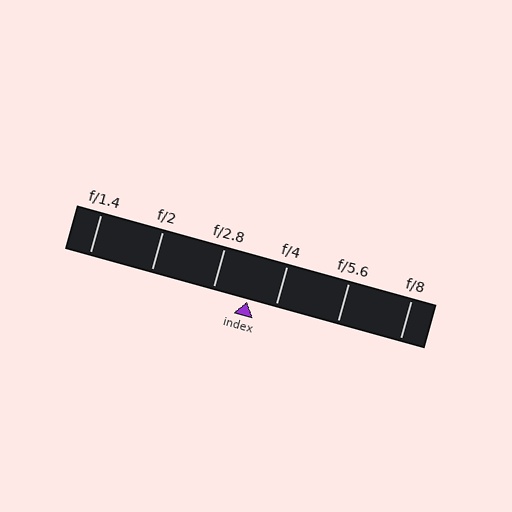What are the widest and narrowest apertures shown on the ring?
The widest aperture shown is f/1.4 and the narrowest is f/8.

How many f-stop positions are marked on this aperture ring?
There are 6 f-stop positions marked.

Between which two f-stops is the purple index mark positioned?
The index mark is between f/2.8 and f/4.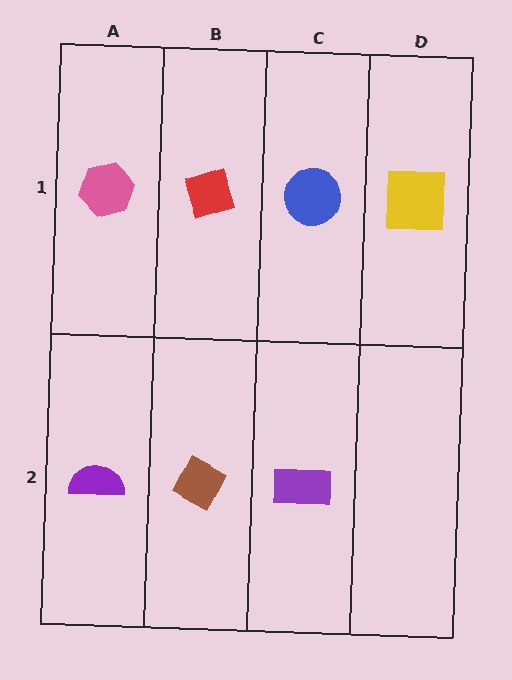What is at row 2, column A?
A purple semicircle.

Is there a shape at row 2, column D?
No, that cell is empty.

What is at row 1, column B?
A red diamond.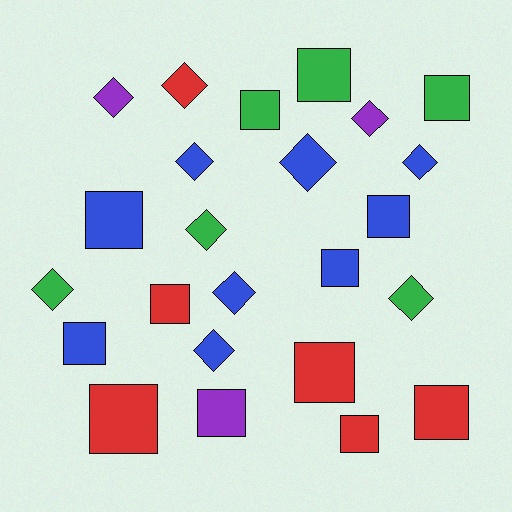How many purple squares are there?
There is 1 purple square.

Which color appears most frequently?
Blue, with 9 objects.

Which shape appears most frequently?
Square, with 13 objects.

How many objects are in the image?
There are 24 objects.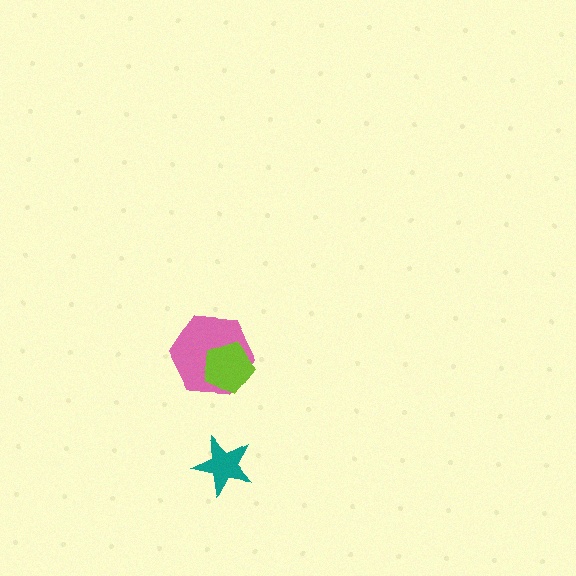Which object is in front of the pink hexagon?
The lime pentagon is in front of the pink hexagon.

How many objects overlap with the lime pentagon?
1 object overlaps with the lime pentagon.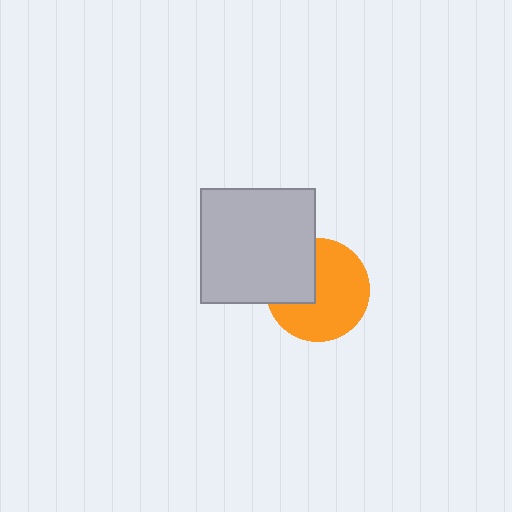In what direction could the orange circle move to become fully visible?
The orange circle could move right. That would shift it out from behind the light gray square entirely.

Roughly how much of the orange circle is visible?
Most of it is visible (roughly 69%).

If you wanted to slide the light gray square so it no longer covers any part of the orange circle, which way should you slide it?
Slide it left — that is the most direct way to separate the two shapes.